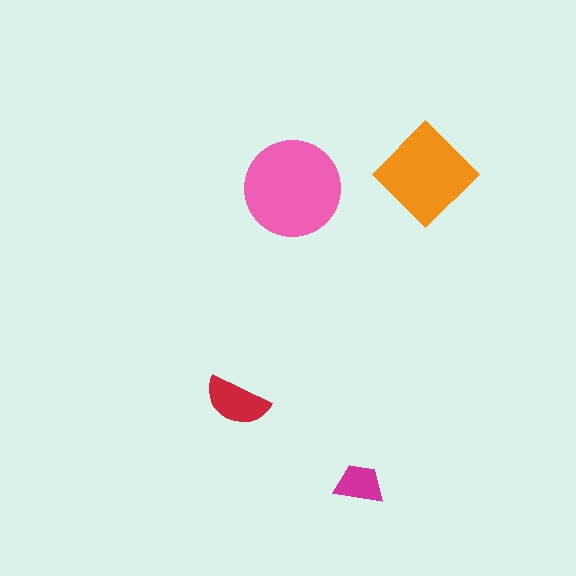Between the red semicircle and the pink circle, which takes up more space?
The pink circle.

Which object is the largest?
The pink circle.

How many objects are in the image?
There are 4 objects in the image.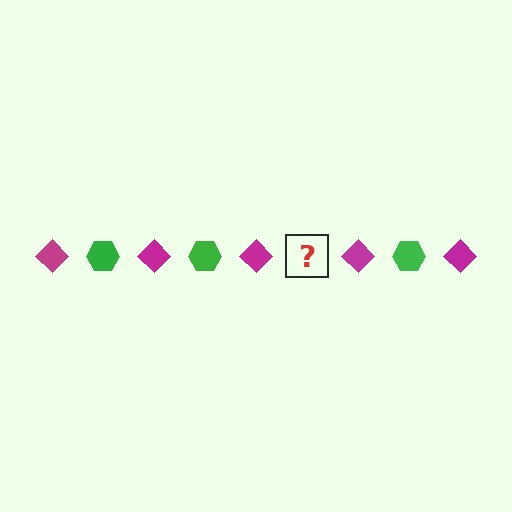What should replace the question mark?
The question mark should be replaced with a green hexagon.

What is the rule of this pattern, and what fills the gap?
The rule is that the pattern alternates between magenta diamond and green hexagon. The gap should be filled with a green hexagon.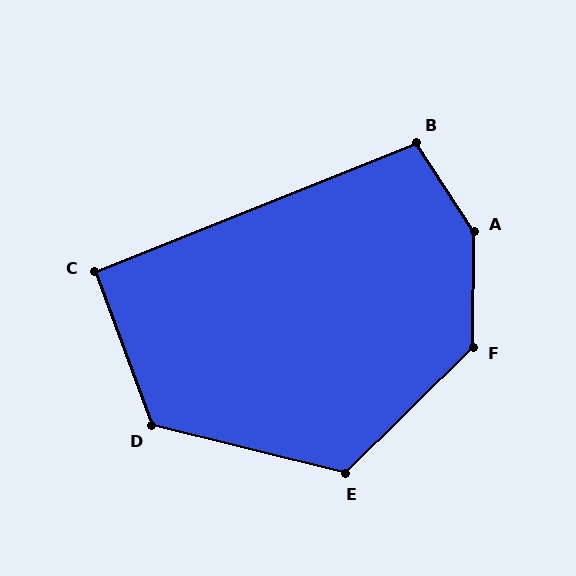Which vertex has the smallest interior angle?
C, at approximately 92 degrees.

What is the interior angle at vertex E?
Approximately 122 degrees (obtuse).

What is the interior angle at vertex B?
Approximately 101 degrees (obtuse).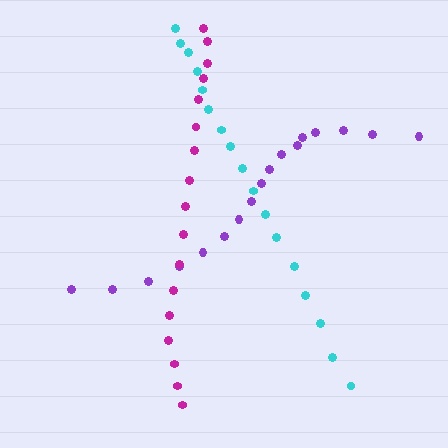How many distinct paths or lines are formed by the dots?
There are 3 distinct paths.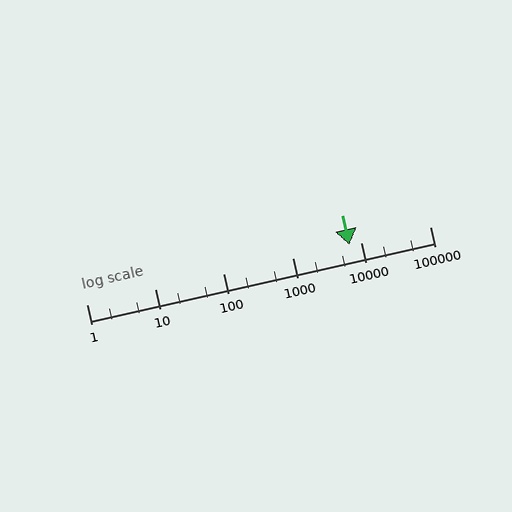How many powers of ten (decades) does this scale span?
The scale spans 5 decades, from 1 to 100000.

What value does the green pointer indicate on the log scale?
The pointer indicates approximately 6800.